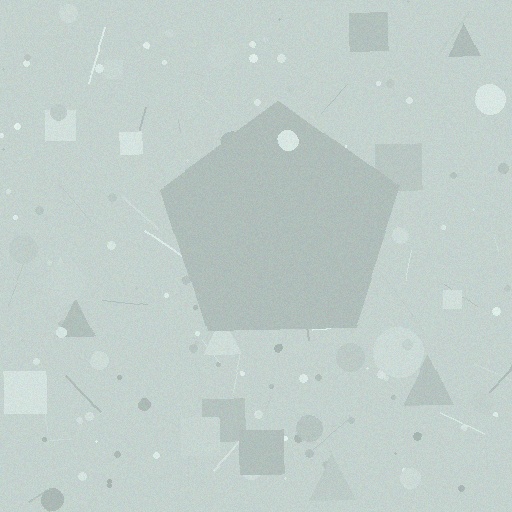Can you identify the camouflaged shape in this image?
The camouflaged shape is a pentagon.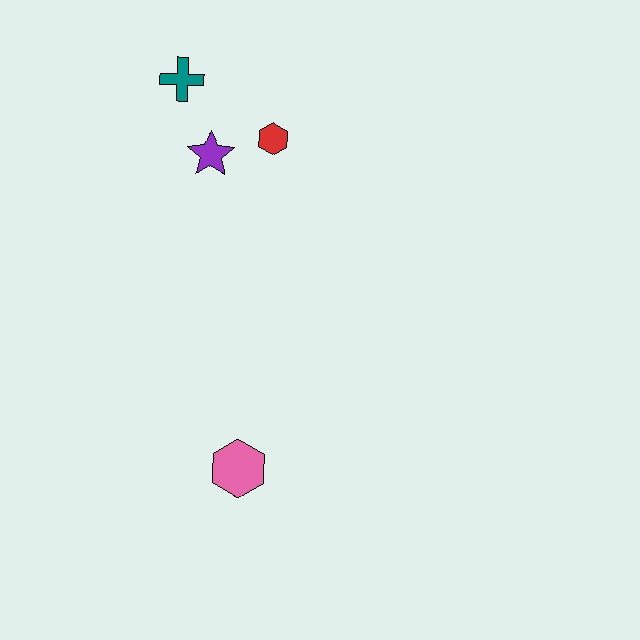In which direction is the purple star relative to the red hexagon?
The purple star is to the left of the red hexagon.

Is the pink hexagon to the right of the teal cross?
Yes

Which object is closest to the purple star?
The red hexagon is closest to the purple star.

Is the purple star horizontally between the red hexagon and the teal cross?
Yes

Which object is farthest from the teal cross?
The pink hexagon is farthest from the teal cross.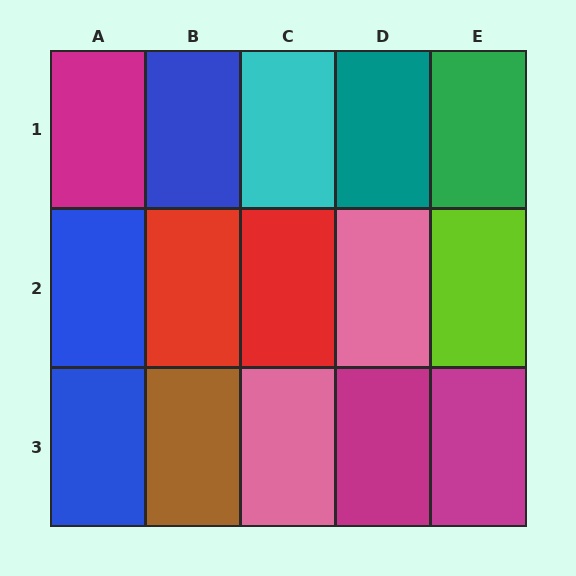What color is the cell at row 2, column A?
Blue.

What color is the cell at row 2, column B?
Red.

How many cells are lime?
1 cell is lime.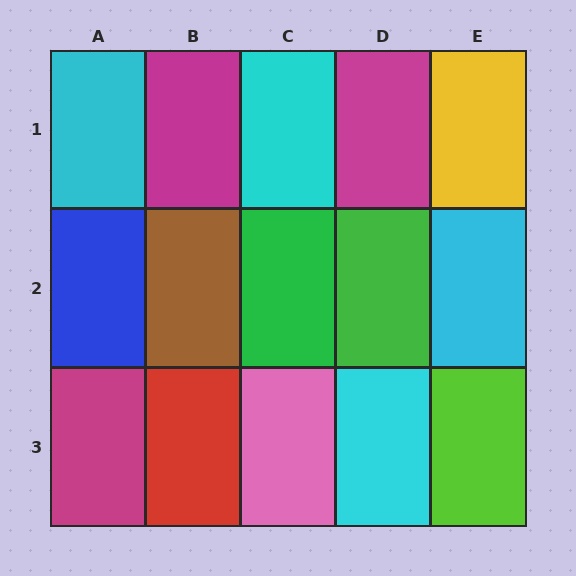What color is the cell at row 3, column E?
Lime.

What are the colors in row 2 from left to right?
Blue, brown, green, green, cyan.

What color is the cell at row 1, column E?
Yellow.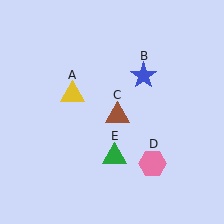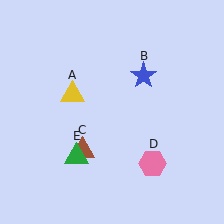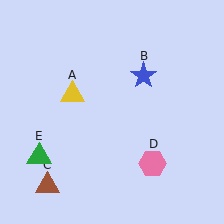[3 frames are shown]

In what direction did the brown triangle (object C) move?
The brown triangle (object C) moved down and to the left.